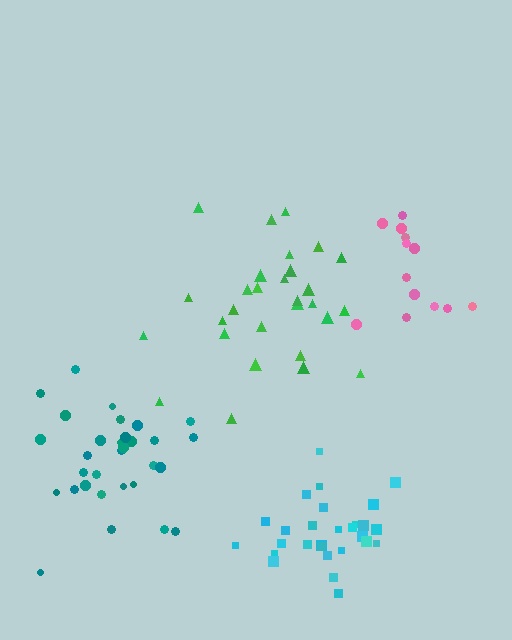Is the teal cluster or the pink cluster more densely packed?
Teal.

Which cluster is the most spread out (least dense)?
Pink.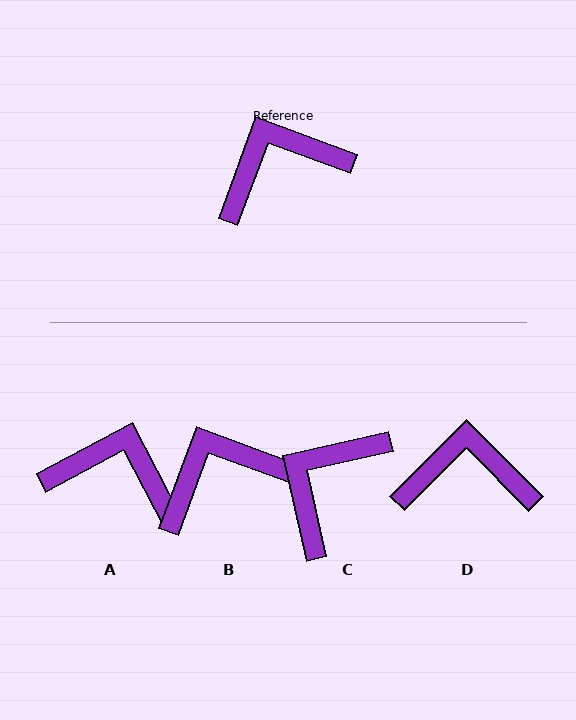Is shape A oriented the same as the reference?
No, it is off by about 42 degrees.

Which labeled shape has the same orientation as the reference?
B.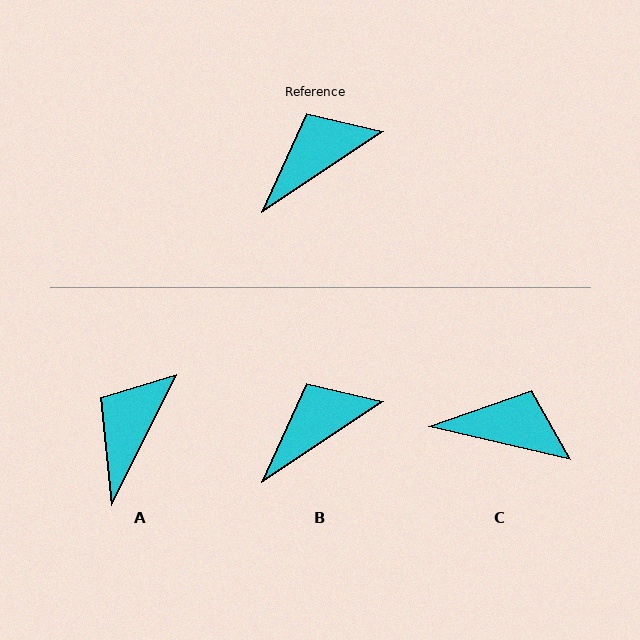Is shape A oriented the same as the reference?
No, it is off by about 30 degrees.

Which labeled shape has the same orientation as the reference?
B.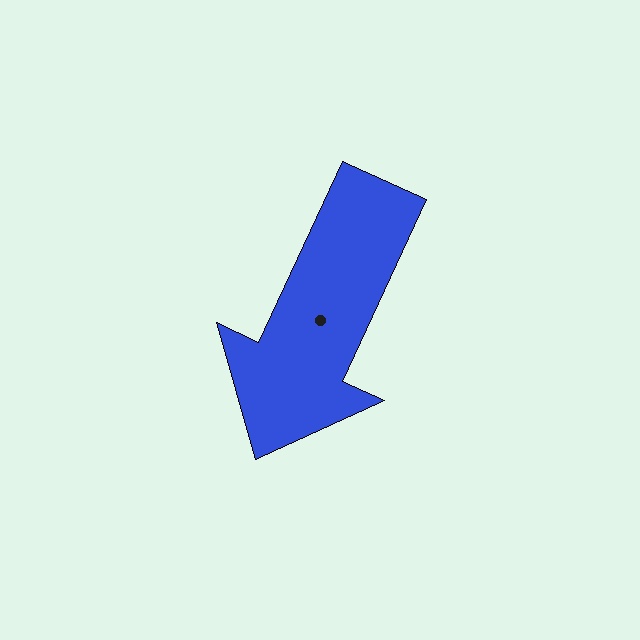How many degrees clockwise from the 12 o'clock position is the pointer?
Approximately 205 degrees.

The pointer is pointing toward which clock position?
Roughly 7 o'clock.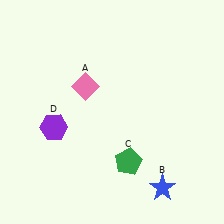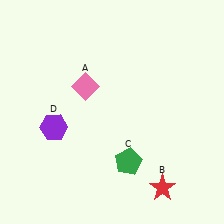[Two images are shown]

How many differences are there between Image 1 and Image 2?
There is 1 difference between the two images.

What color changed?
The star (B) changed from blue in Image 1 to red in Image 2.